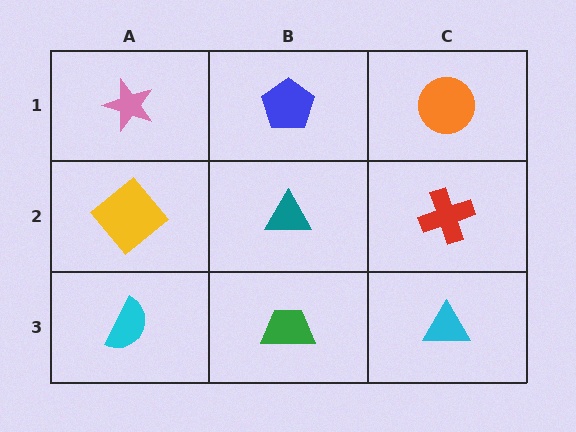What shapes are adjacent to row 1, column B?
A teal triangle (row 2, column B), a pink star (row 1, column A), an orange circle (row 1, column C).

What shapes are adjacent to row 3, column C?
A red cross (row 2, column C), a green trapezoid (row 3, column B).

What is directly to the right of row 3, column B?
A cyan triangle.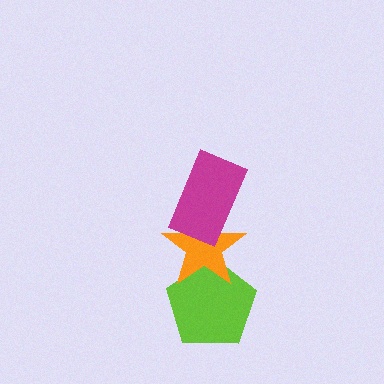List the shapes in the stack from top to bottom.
From top to bottom: the magenta rectangle, the orange star, the lime pentagon.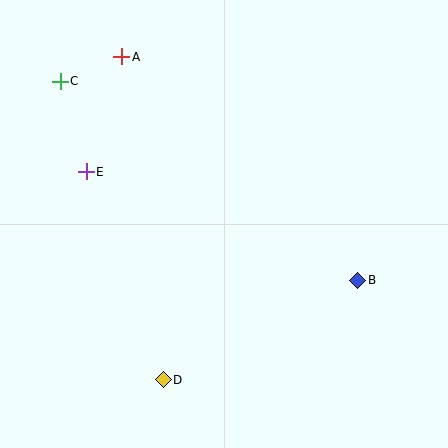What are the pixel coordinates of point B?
Point B is at (358, 280).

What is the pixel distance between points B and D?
The distance between B and D is 218 pixels.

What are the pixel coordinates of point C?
Point C is at (60, 81).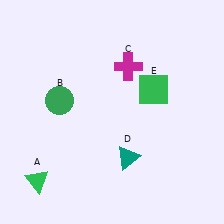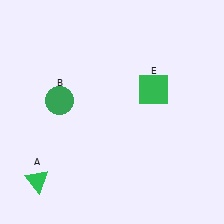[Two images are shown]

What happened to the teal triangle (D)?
The teal triangle (D) was removed in Image 2. It was in the bottom-right area of Image 1.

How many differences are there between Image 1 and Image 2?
There are 2 differences between the two images.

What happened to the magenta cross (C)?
The magenta cross (C) was removed in Image 2. It was in the top-right area of Image 1.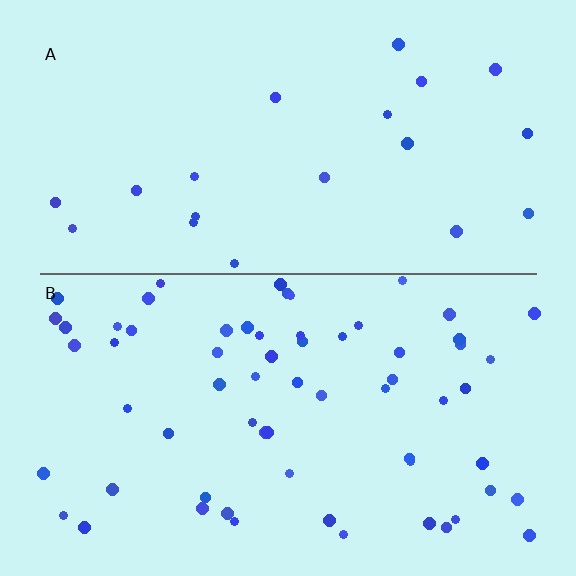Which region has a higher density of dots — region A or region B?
B (the bottom).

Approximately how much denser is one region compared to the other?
Approximately 3.2× — region B over region A.